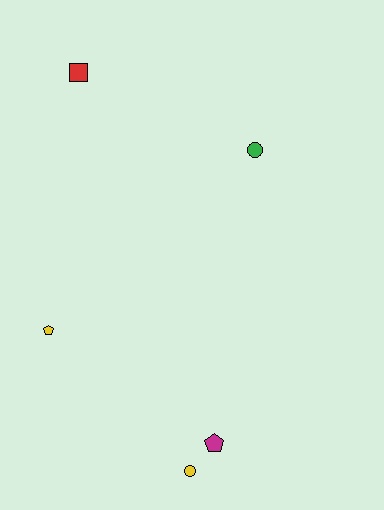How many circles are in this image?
There are 2 circles.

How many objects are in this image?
There are 5 objects.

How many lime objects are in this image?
There are no lime objects.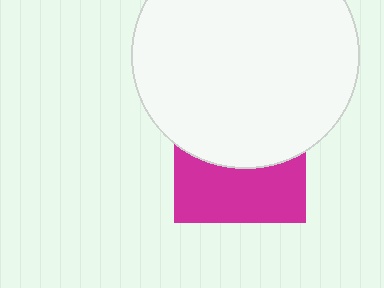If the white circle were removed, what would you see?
You would see the complete magenta square.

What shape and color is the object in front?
The object in front is a white circle.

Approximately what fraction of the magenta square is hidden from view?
Roughly 54% of the magenta square is hidden behind the white circle.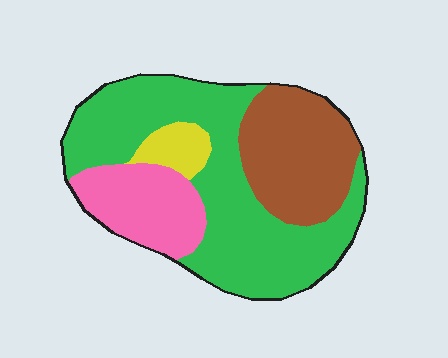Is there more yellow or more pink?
Pink.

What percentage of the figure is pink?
Pink covers about 20% of the figure.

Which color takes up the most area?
Green, at roughly 50%.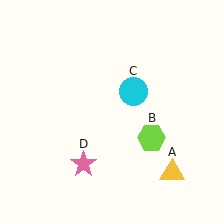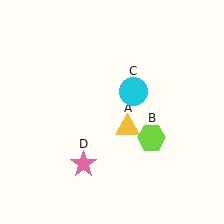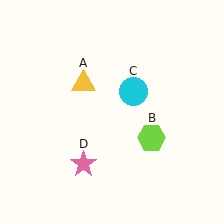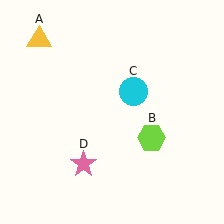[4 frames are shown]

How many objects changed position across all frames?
1 object changed position: yellow triangle (object A).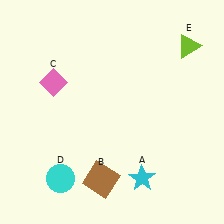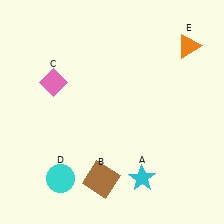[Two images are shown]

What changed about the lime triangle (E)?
In Image 1, E is lime. In Image 2, it changed to orange.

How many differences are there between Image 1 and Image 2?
There is 1 difference between the two images.